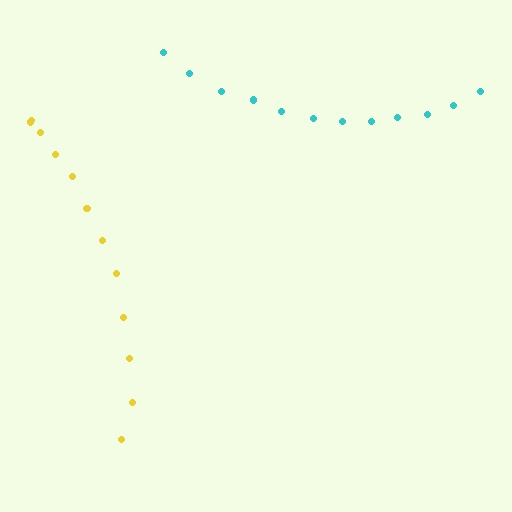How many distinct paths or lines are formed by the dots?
There are 2 distinct paths.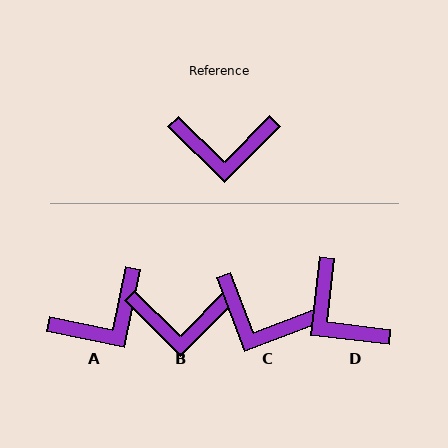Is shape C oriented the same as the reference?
No, it is off by about 24 degrees.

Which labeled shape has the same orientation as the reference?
B.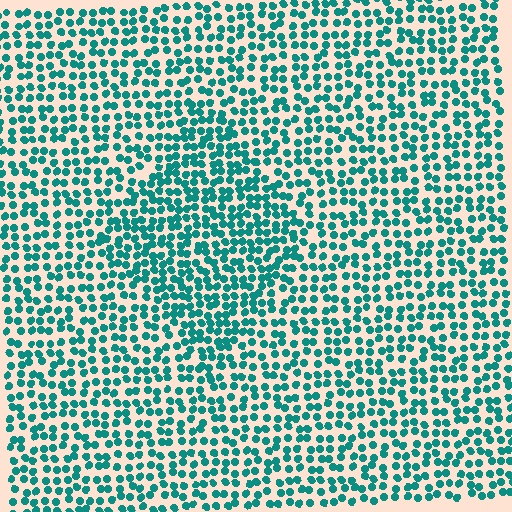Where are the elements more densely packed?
The elements are more densely packed inside the diamond boundary.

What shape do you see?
I see a diamond.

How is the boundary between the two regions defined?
The boundary is defined by a change in element density (approximately 1.5x ratio). All elements are the same color, size, and shape.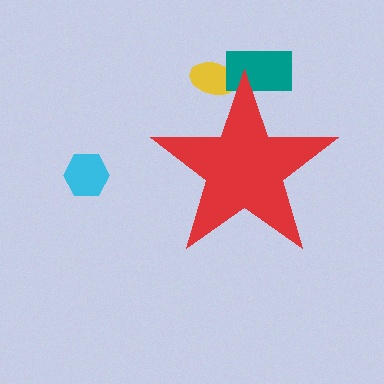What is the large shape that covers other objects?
A red star.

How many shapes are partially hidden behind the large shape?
2 shapes are partially hidden.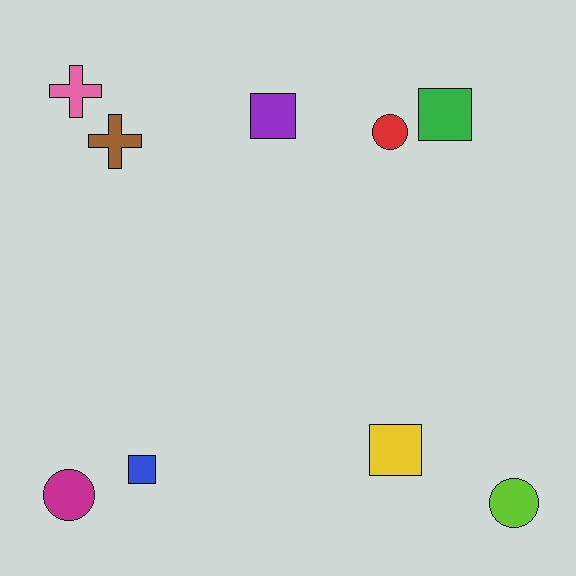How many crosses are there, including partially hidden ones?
There are 2 crosses.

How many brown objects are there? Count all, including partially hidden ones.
There is 1 brown object.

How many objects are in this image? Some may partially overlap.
There are 9 objects.